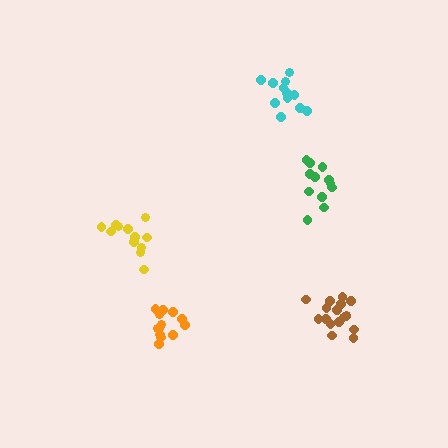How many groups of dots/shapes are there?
There are 5 groups.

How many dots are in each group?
Group 1: 12 dots, Group 2: 17 dots, Group 3: 12 dots, Group 4: 12 dots, Group 5: 13 dots (66 total).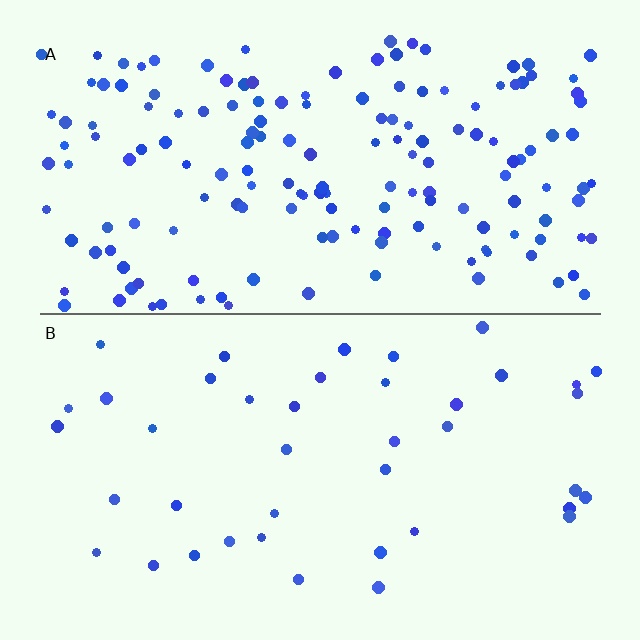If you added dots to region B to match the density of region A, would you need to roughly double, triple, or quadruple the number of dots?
Approximately quadruple.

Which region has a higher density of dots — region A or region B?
A (the top).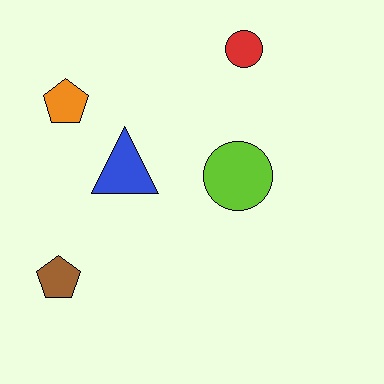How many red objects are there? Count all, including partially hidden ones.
There is 1 red object.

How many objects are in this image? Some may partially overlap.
There are 5 objects.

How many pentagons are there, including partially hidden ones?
There are 2 pentagons.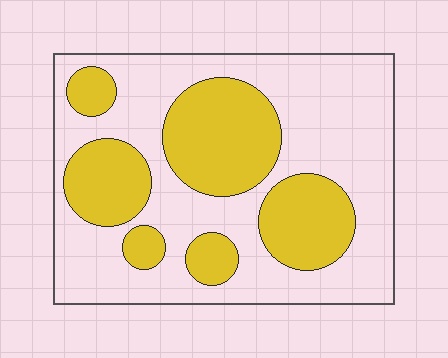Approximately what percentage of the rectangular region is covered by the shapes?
Approximately 35%.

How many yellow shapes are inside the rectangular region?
6.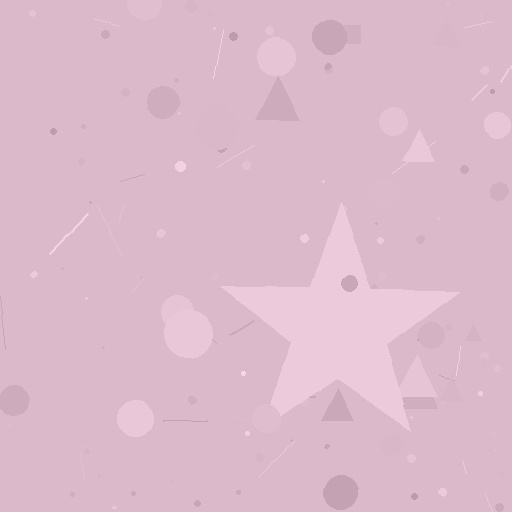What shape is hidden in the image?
A star is hidden in the image.